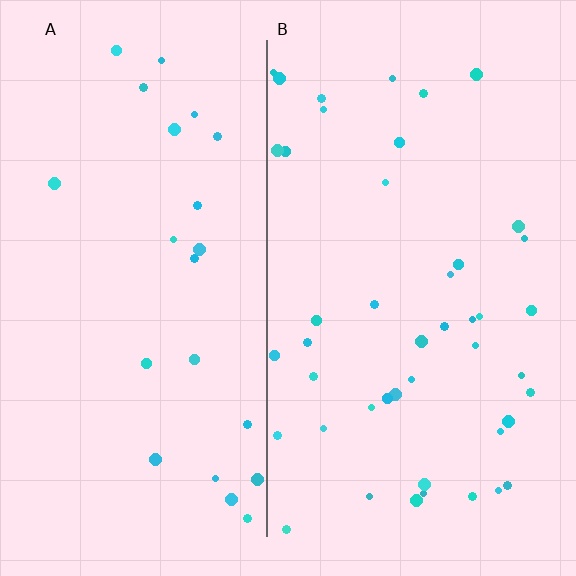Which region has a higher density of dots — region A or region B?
B (the right).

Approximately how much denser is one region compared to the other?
Approximately 1.9× — region B over region A.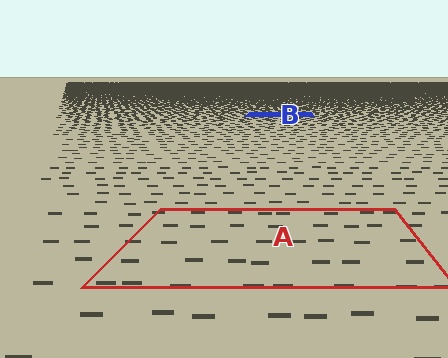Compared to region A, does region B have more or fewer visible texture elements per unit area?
Region B has more texture elements per unit area — they are packed more densely because it is farther away.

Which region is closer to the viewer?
Region A is closer. The texture elements there are larger and more spread out.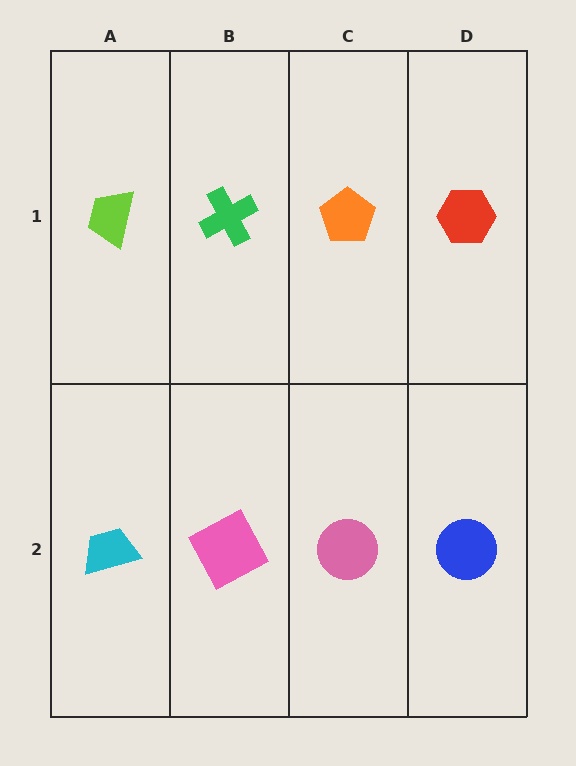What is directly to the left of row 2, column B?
A cyan trapezoid.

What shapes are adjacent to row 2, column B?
A green cross (row 1, column B), a cyan trapezoid (row 2, column A), a pink circle (row 2, column C).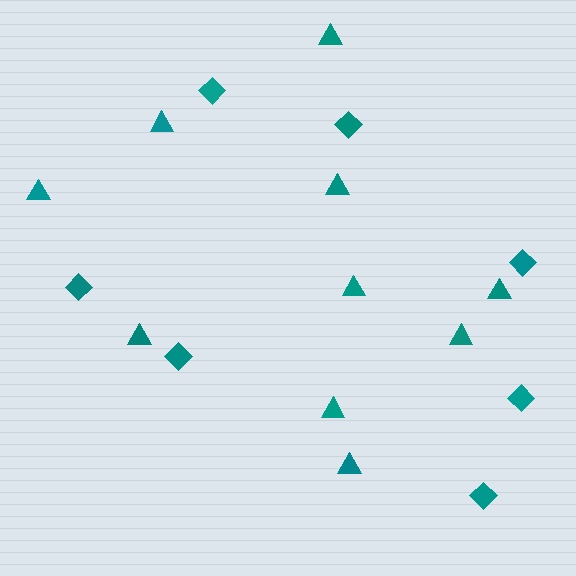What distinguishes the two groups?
There are 2 groups: one group of triangles (10) and one group of diamonds (7).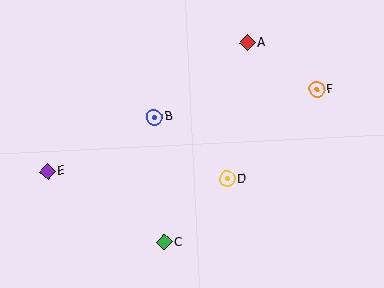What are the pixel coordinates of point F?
Point F is at (317, 90).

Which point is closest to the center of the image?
Point B at (154, 117) is closest to the center.